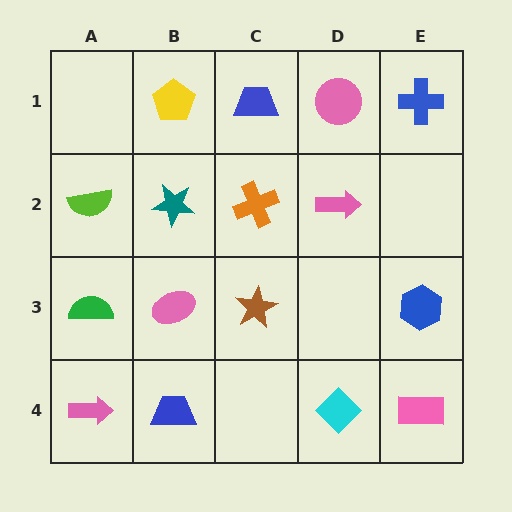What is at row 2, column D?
A pink arrow.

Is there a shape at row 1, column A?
No, that cell is empty.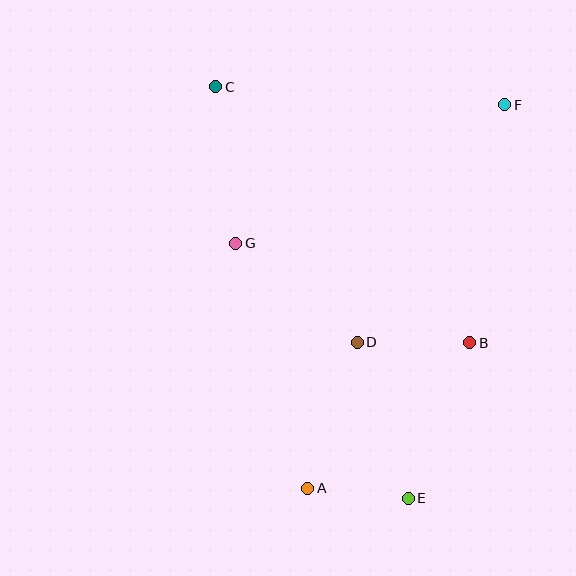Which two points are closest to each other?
Points A and E are closest to each other.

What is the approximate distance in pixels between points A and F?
The distance between A and F is approximately 431 pixels.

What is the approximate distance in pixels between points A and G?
The distance between A and G is approximately 255 pixels.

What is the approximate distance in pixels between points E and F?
The distance between E and F is approximately 405 pixels.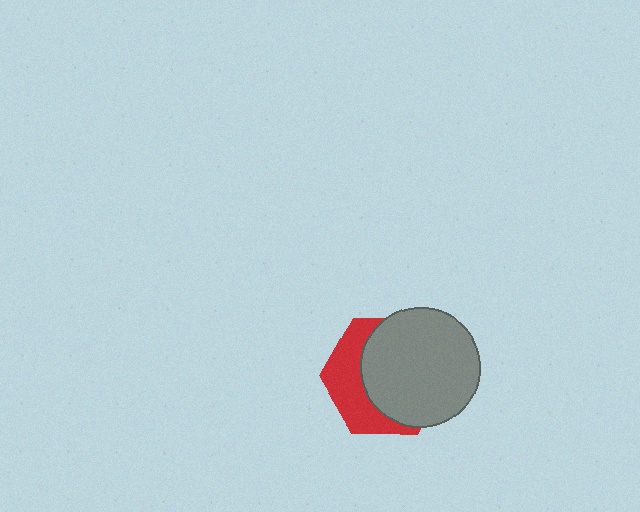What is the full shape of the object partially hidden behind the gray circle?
The partially hidden object is a red hexagon.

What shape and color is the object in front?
The object in front is a gray circle.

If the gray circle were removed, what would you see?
You would see the complete red hexagon.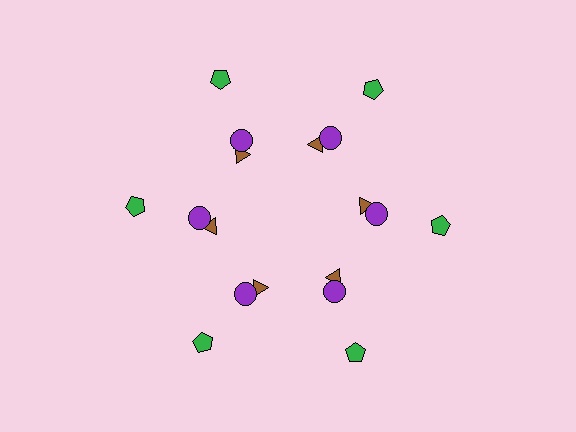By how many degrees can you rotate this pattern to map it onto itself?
The pattern maps onto itself every 60 degrees of rotation.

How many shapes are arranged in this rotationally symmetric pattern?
There are 18 shapes, arranged in 6 groups of 3.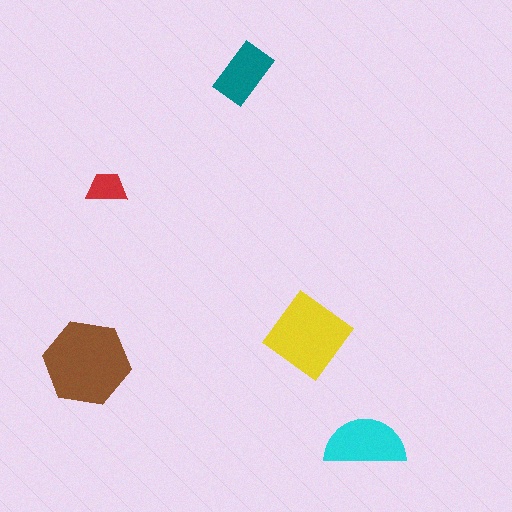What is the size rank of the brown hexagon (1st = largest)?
1st.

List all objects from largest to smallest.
The brown hexagon, the yellow diamond, the cyan semicircle, the teal rectangle, the red trapezoid.